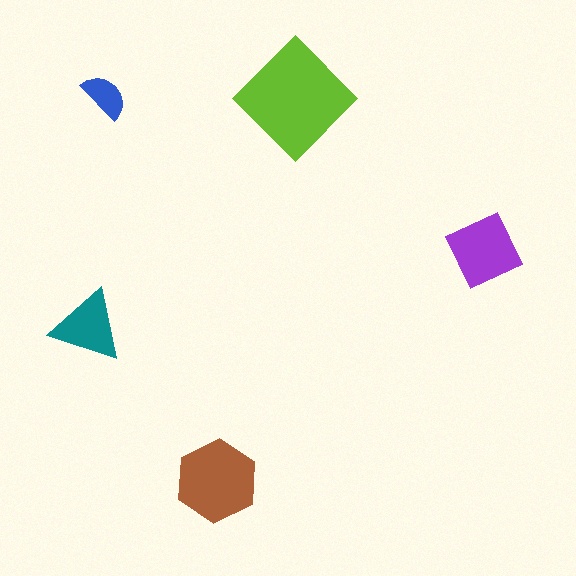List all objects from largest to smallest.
The lime diamond, the brown hexagon, the purple square, the teal triangle, the blue semicircle.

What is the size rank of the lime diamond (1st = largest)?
1st.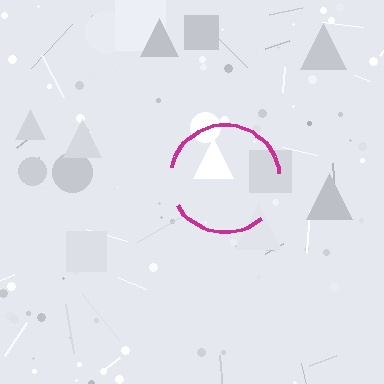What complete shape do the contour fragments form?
The contour fragments form a circle.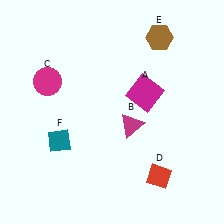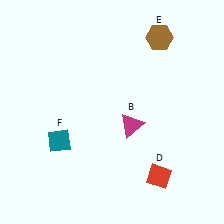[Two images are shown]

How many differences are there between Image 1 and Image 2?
There are 2 differences between the two images.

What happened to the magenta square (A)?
The magenta square (A) was removed in Image 2. It was in the top-right area of Image 1.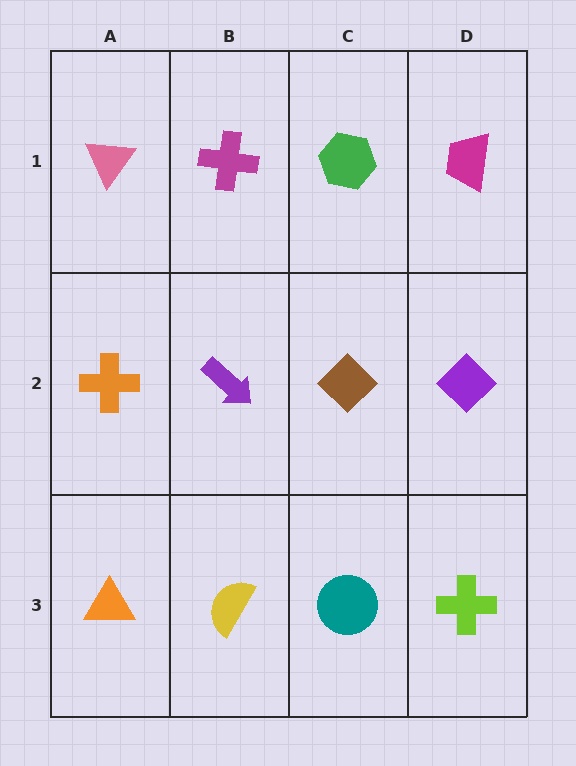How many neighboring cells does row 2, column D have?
3.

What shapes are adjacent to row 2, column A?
A pink triangle (row 1, column A), an orange triangle (row 3, column A), a purple arrow (row 2, column B).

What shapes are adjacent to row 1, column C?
A brown diamond (row 2, column C), a magenta cross (row 1, column B), a magenta trapezoid (row 1, column D).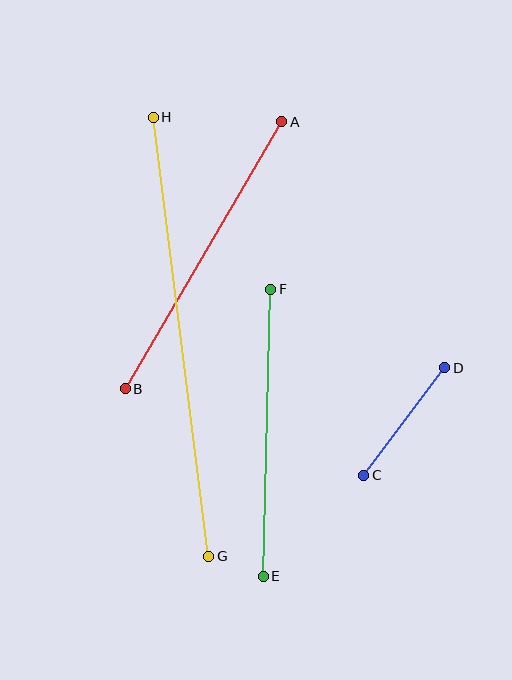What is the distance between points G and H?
The distance is approximately 442 pixels.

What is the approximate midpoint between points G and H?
The midpoint is at approximately (181, 337) pixels.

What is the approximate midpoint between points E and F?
The midpoint is at approximately (267, 433) pixels.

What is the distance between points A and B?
The distance is approximately 310 pixels.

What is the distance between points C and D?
The distance is approximately 135 pixels.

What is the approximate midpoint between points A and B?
The midpoint is at approximately (203, 255) pixels.